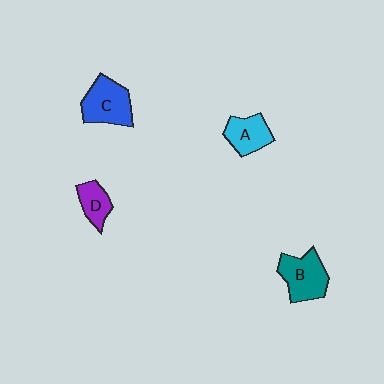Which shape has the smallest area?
Shape D (purple).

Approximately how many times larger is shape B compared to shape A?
Approximately 1.3 times.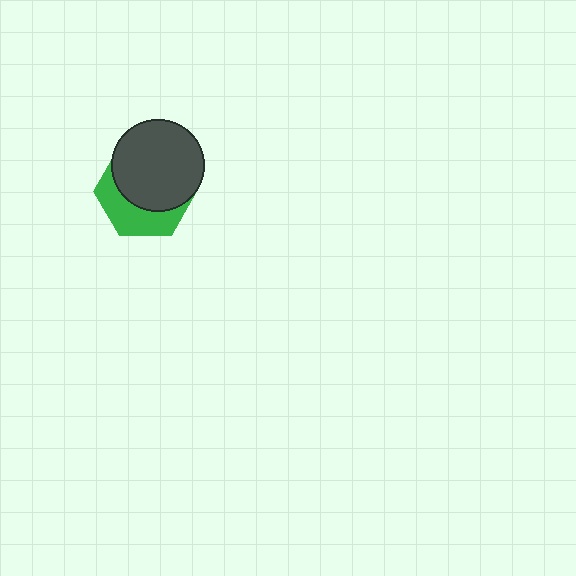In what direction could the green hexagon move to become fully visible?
The green hexagon could move down. That would shift it out from behind the dark gray circle entirely.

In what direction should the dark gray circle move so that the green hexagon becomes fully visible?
The dark gray circle should move up. That is the shortest direction to clear the overlap and leave the green hexagon fully visible.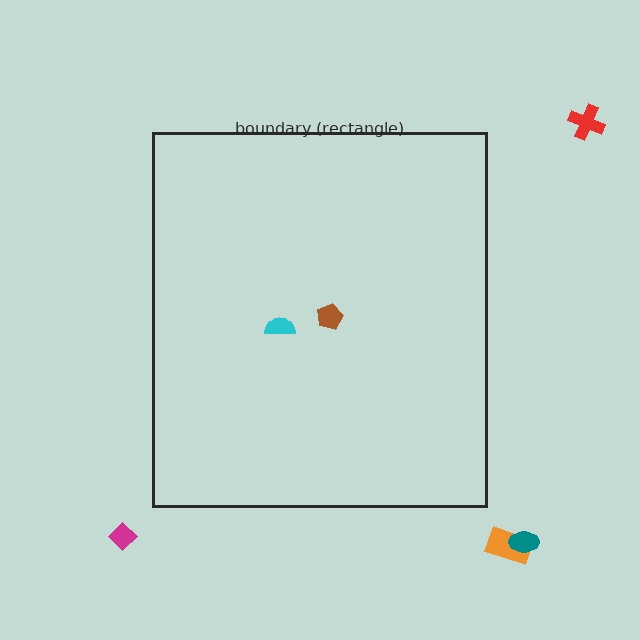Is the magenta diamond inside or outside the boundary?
Outside.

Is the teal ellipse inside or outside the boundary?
Outside.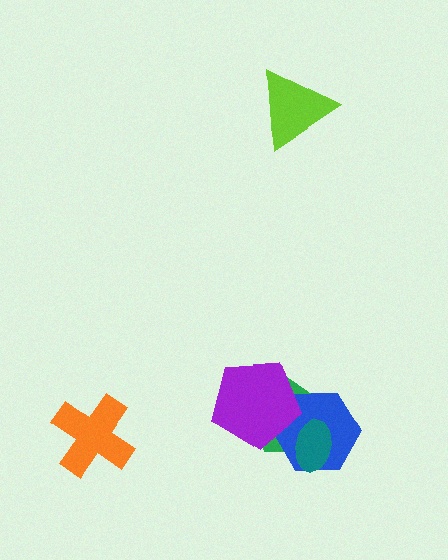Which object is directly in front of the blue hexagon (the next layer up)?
The teal ellipse is directly in front of the blue hexagon.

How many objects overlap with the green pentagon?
3 objects overlap with the green pentagon.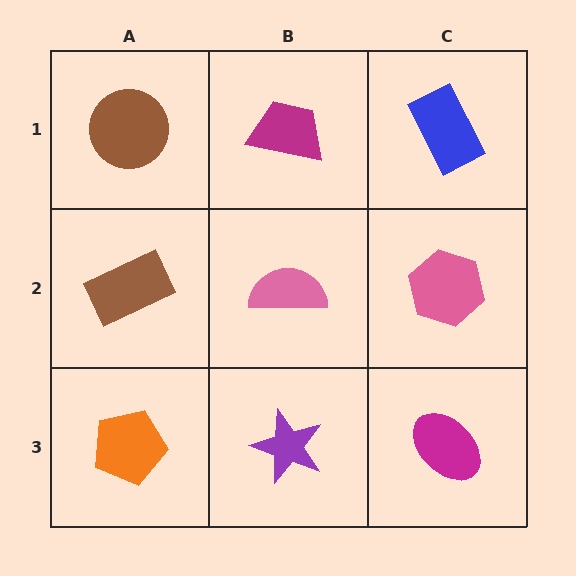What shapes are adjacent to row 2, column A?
A brown circle (row 1, column A), an orange pentagon (row 3, column A), a pink semicircle (row 2, column B).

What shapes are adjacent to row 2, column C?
A blue rectangle (row 1, column C), a magenta ellipse (row 3, column C), a pink semicircle (row 2, column B).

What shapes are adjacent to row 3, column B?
A pink semicircle (row 2, column B), an orange pentagon (row 3, column A), a magenta ellipse (row 3, column C).